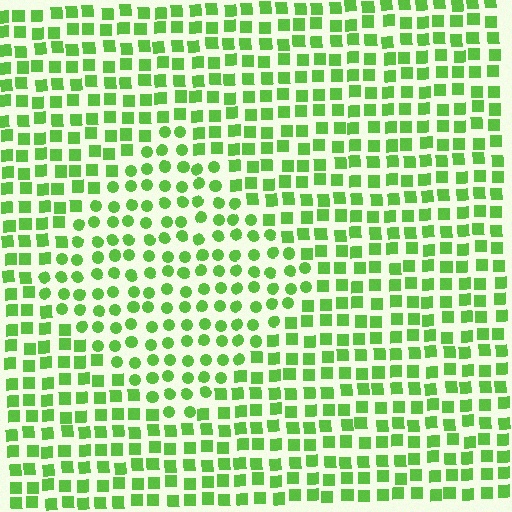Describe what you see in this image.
The image is filled with small lime elements arranged in a uniform grid. A diamond-shaped region contains circles, while the surrounding area contains squares. The boundary is defined purely by the change in element shape.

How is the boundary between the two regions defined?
The boundary is defined by a change in element shape: circles inside vs. squares outside. All elements share the same color and spacing.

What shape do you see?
I see a diamond.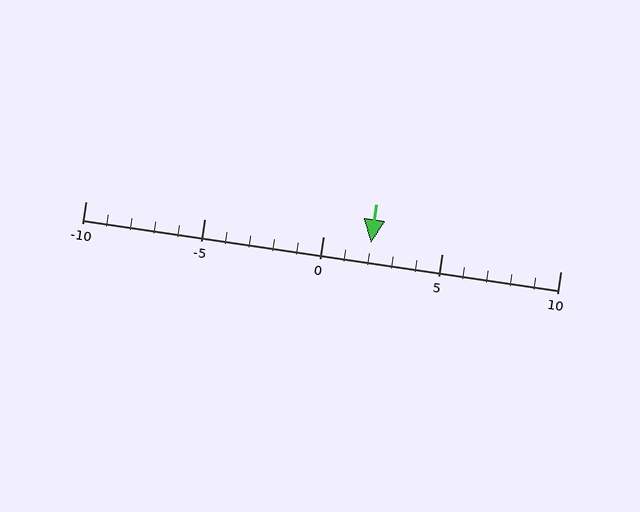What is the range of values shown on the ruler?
The ruler shows values from -10 to 10.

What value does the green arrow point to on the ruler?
The green arrow points to approximately 2.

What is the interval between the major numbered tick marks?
The major tick marks are spaced 5 units apart.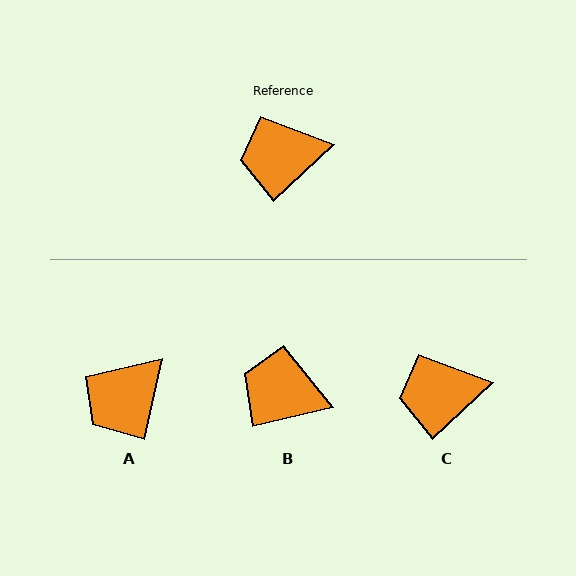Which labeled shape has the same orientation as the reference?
C.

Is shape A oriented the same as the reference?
No, it is off by about 34 degrees.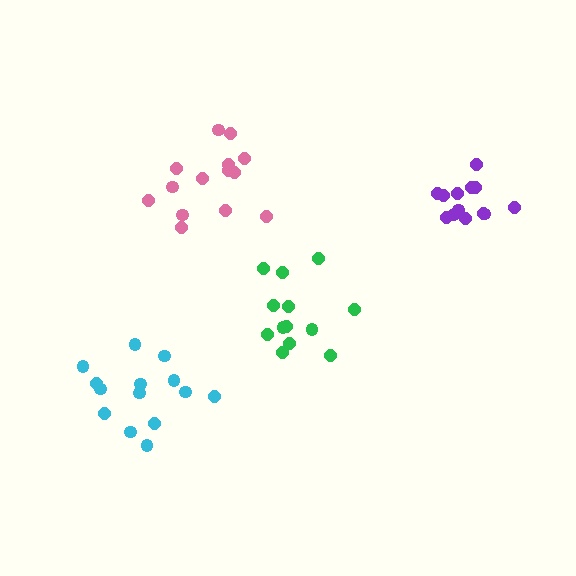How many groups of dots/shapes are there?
There are 4 groups.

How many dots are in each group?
Group 1: 13 dots, Group 2: 14 dots, Group 3: 13 dots, Group 4: 14 dots (54 total).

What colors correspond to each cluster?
The clusters are colored: green, pink, purple, cyan.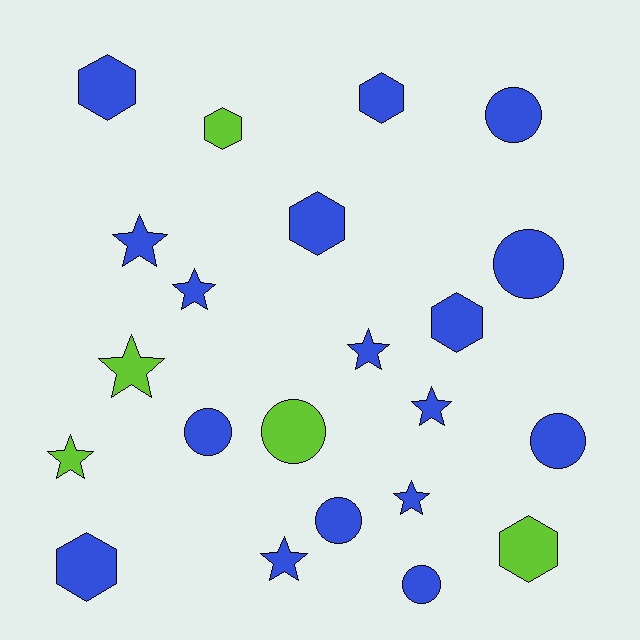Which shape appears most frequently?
Star, with 8 objects.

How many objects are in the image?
There are 22 objects.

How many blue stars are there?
There are 6 blue stars.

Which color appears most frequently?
Blue, with 17 objects.